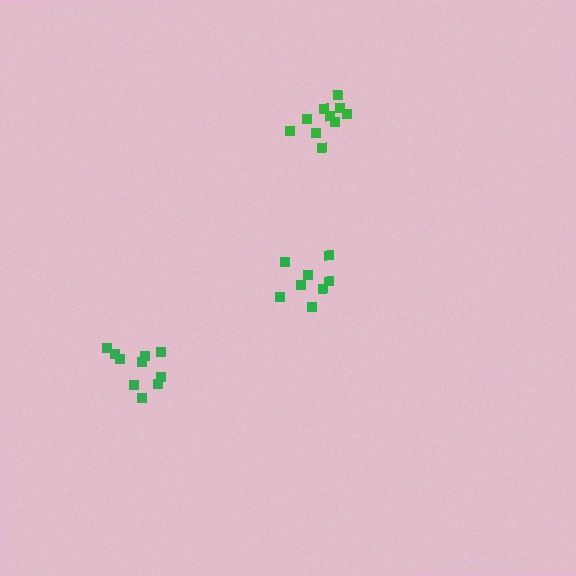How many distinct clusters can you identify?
There are 3 distinct clusters.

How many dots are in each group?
Group 1: 10 dots, Group 2: 10 dots, Group 3: 8 dots (28 total).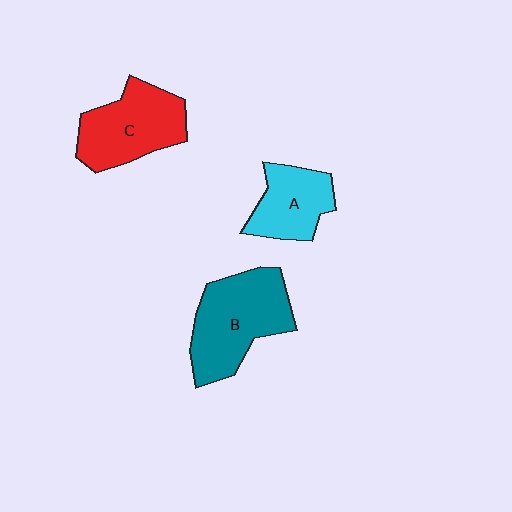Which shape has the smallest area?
Shape A (cyan).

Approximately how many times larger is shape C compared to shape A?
Approximately 1.4 times.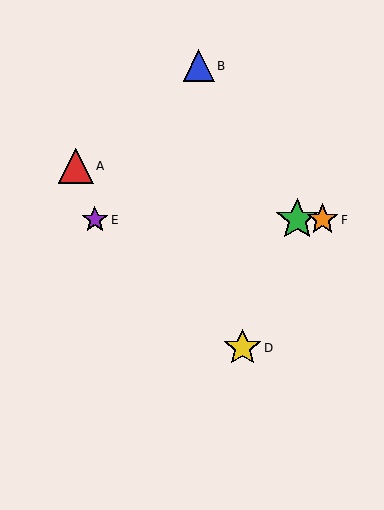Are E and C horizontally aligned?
Yes, both are at y≈220.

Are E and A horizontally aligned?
No, E is at y≈220 and A is at y≈166.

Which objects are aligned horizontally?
Objects C, E, F are aligned horizontally.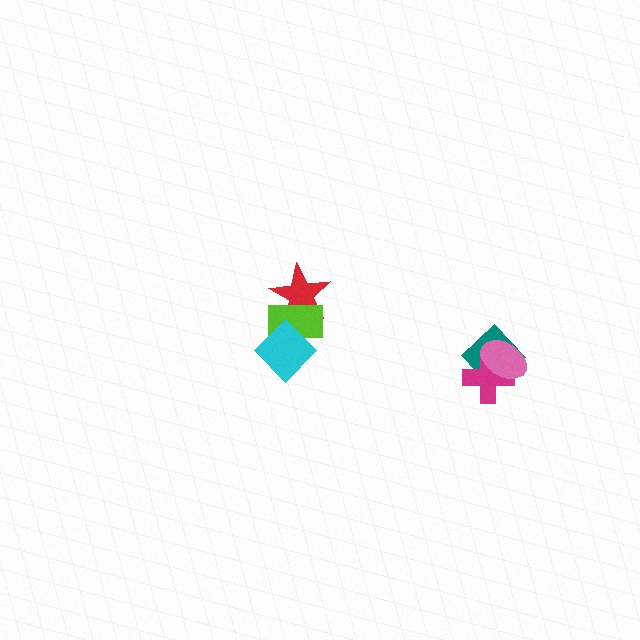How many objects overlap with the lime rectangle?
2 objects overlap with the lime rectangle.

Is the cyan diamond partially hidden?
No, no other shape covers it.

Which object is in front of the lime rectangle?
The cyan diamond is in front of the lime rectangle.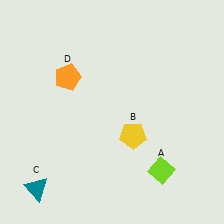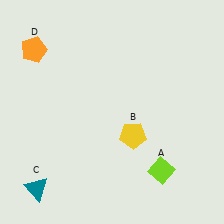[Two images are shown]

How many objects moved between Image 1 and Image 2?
1 object moved between the two images.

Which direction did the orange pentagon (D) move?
The orange pentagon (D) moved left.